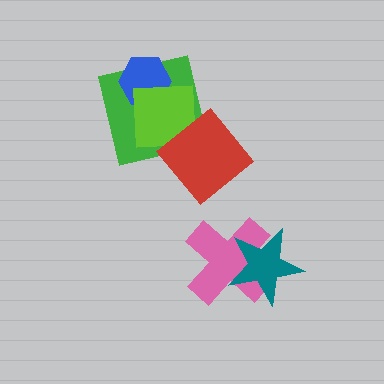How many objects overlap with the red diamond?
2 objects overlap with the red diamond.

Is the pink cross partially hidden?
Yes, it is partially covered by another shape.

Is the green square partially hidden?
Yes, it is partially covered by another shape.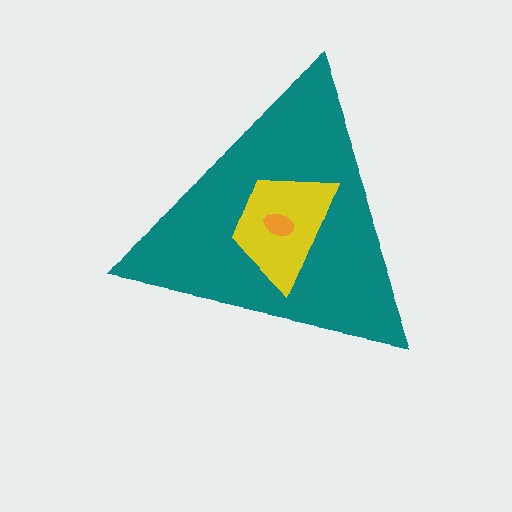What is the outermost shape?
The teal triangle.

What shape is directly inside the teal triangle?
The yellow trapezoid.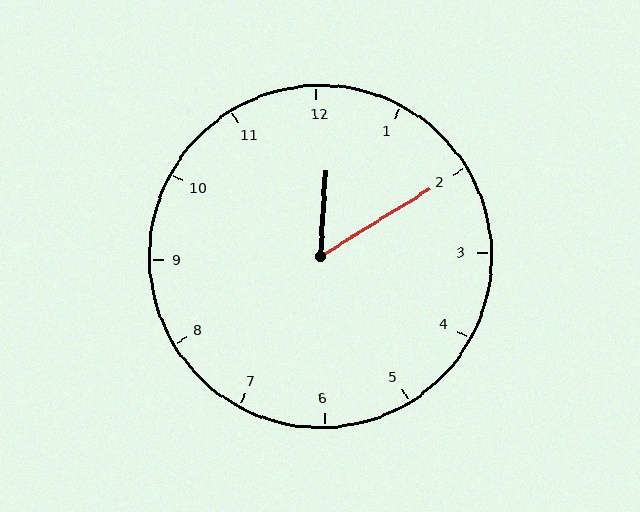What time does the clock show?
12:10.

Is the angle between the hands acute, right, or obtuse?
It is acute.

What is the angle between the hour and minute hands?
Approximately 55 degrees.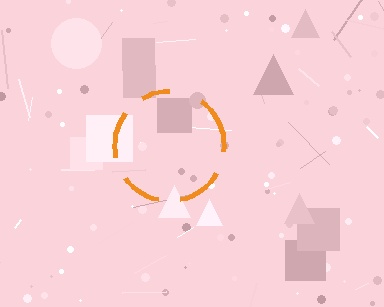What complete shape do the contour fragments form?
The contour fragments form a circle.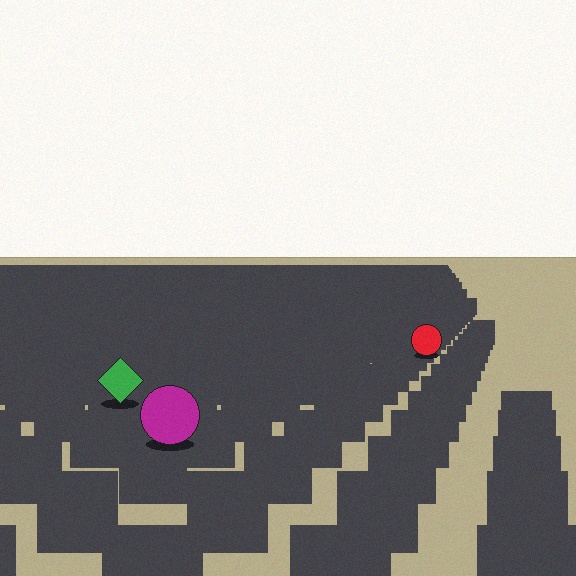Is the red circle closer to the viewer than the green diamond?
No. The green diamond is closer — you can tell from the texture gradient: the ground texture is coarser near it.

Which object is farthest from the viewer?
The red circle is farthest from the viewer. It appears smaller and the ground texture around it is denser.